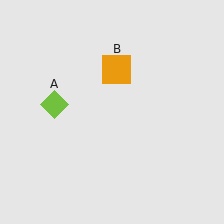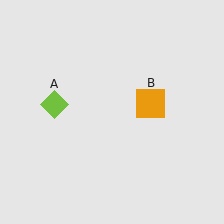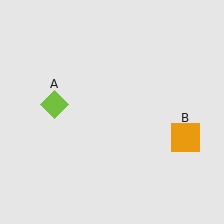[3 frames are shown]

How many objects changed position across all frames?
1 object changed position: orange square (object B).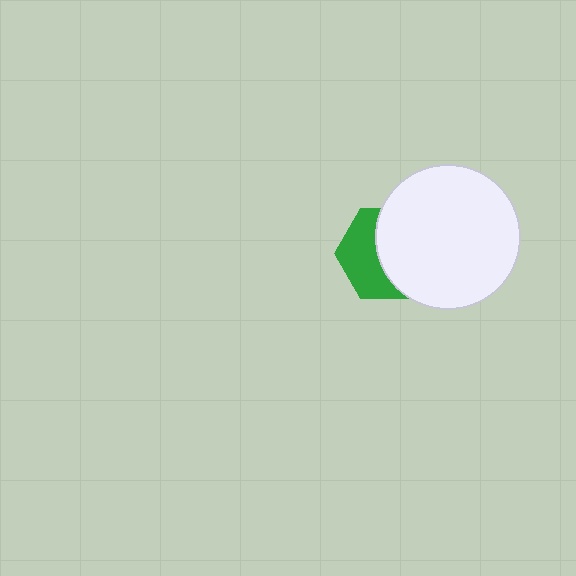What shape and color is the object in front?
The object in front is a white circle.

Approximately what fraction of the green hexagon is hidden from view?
Roughly 55% of the green hexagon is hidden behind the white circle.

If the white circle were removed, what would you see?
You would see the complete green hexagon.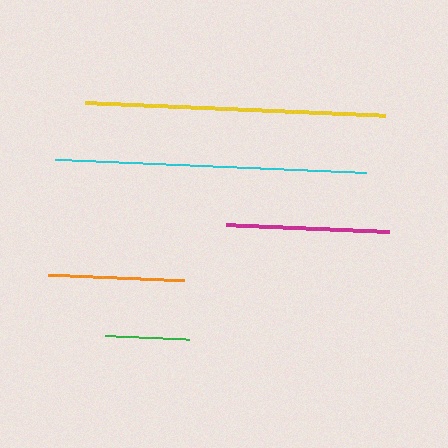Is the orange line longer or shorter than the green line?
The orange line is longer than the green line.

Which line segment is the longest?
The cyan line is the longest at approximately 311 pixels.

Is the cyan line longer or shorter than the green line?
The cyan line is longer than the green line.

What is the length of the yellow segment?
The yellow segment is approximately 301 pixels long.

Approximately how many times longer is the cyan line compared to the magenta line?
The cyan line is approximately 1.9 times the length of the magenta line.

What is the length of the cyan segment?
The cyan segment is approximately 311 pixels long.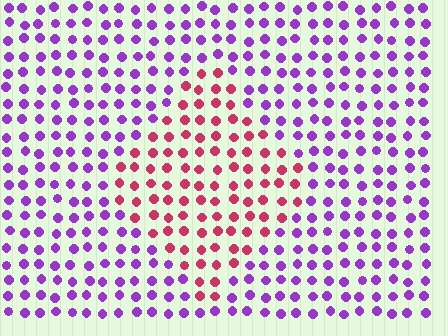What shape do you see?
I see a diamond.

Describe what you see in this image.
The image is filled with small purple elements in a uniform arrangement. A diamond-shaped region is visible where the elements are tinted to a slightly different hue, forming a subtle color boundary.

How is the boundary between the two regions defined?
The boundary is defined purely by a slight shift in hue (about 61 degrees). Spacing, size, and orientation are identical on both sides.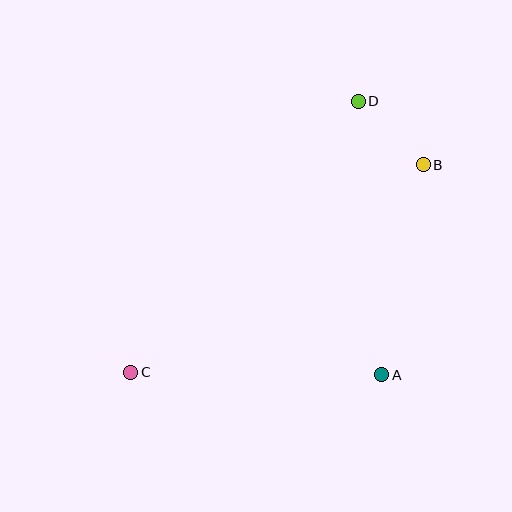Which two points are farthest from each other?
Points B and C are farthest from each other.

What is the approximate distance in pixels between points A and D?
The distance between A and D is approximately 274 pixels.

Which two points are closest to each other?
Points B and D are closest to each other.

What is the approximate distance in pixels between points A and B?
The distance between A and B is approximately 214 pixels.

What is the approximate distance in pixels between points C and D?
The distance between C and D is approximately 354 pixels.